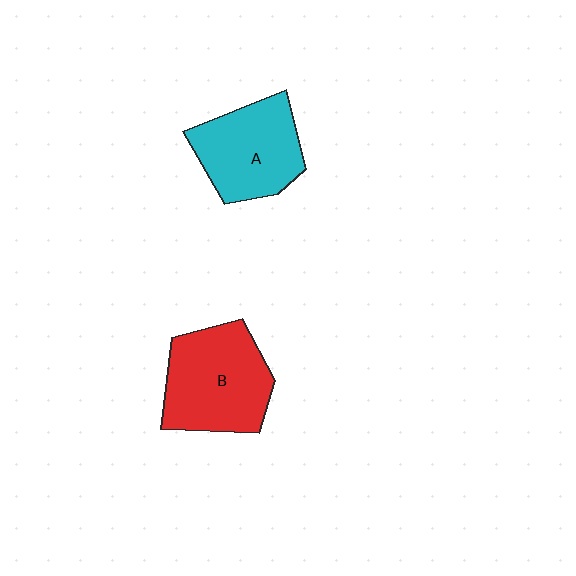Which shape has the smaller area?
Shape A (cyan).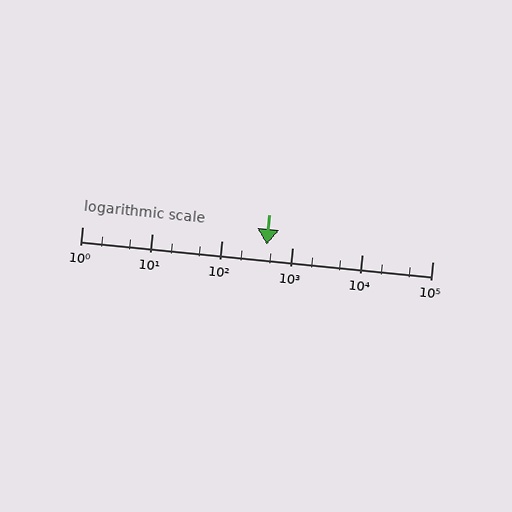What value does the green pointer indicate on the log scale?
The pointer indicates approximately 430.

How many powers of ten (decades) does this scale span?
The scale spans 5 decades, from 1 to 100000.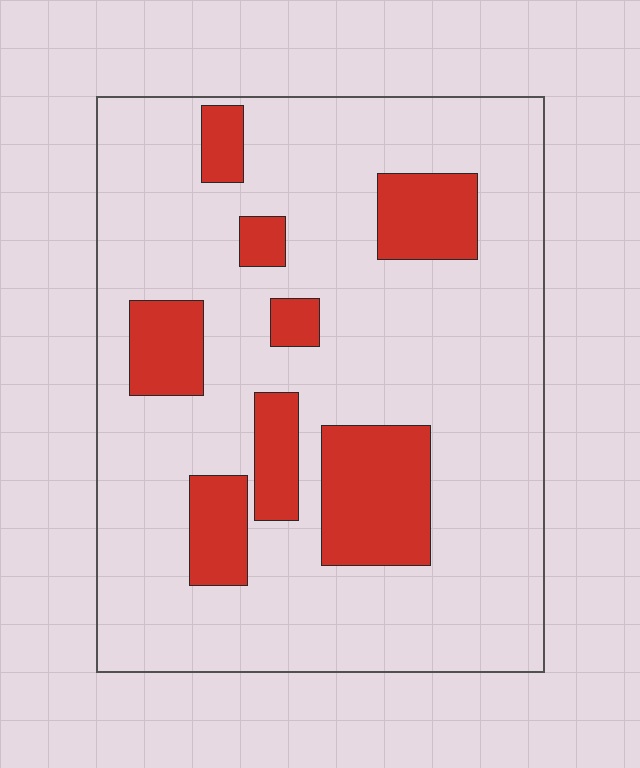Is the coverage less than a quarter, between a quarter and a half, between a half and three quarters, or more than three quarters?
Less than a quarter.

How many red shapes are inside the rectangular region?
8.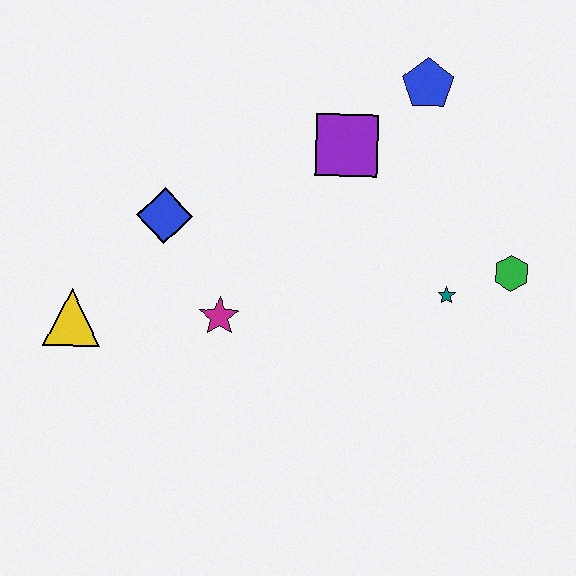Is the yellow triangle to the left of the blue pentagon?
Yes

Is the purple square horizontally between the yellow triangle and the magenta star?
No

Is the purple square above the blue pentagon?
No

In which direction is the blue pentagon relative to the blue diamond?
The blue pentagon is to the right of the blue diamond.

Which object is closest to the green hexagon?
The teal star is closest to the green hexagon.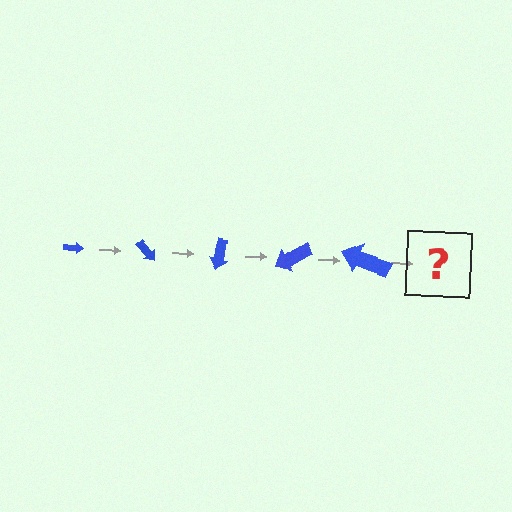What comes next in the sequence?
The next element should be an arrow, larger than the previous one and rotated 250 degrees from the start.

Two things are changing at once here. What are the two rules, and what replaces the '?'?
The two rules are that the arrow grows larger each step and it rotates 50 degrees each step. The '?' should be an arrow, larger than the previous one and rotated 250 degrees from the start.